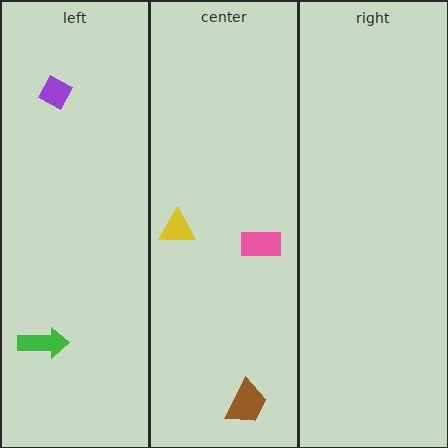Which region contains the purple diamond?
The left region.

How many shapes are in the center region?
3.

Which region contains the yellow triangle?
The center region.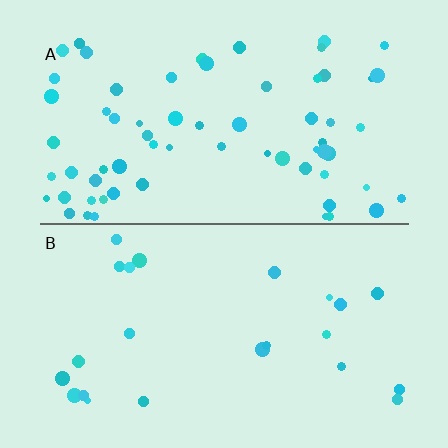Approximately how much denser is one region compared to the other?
Approximately 2.9× — region A over region B.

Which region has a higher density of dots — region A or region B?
A (the top).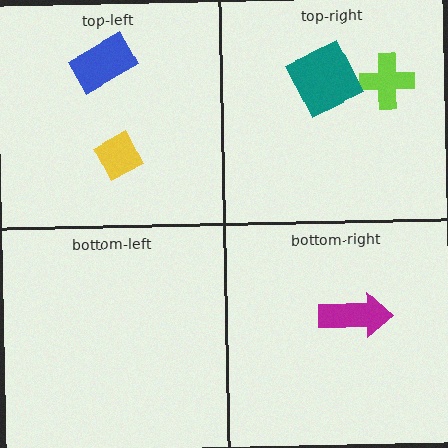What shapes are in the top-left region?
The blue rectangle, the yellow diamond.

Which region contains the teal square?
The top-right region.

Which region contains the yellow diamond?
The top-left region.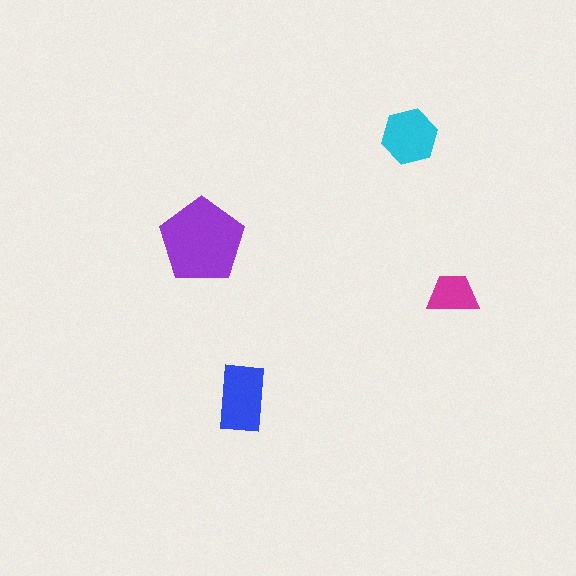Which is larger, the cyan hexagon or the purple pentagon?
The purple pentagon.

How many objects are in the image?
There are 4 objects in the image.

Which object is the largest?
The purple pentagon.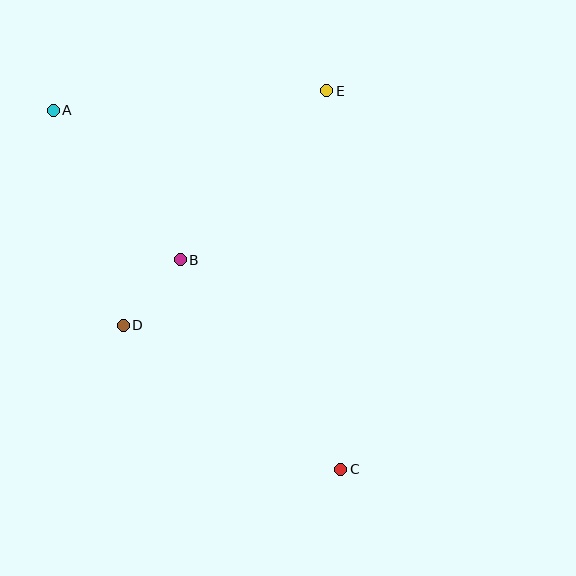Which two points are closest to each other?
Points B and D are closest to each other.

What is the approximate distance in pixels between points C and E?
The distance between C and E is approximately 379 pixels.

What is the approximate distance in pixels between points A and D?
The distance between A and D is approximately 226 pixels.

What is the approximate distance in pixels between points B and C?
The distance between B and C is approximately 264 pixels.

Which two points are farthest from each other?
Points A and C are farthest from each other.